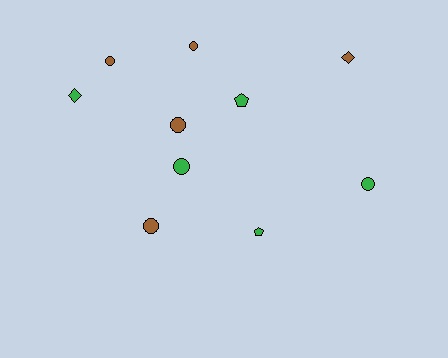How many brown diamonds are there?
There is 1 brown diamond.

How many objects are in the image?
There are 10 objects.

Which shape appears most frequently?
Circle, with 6 objects.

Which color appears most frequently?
Brown, with 5 objects.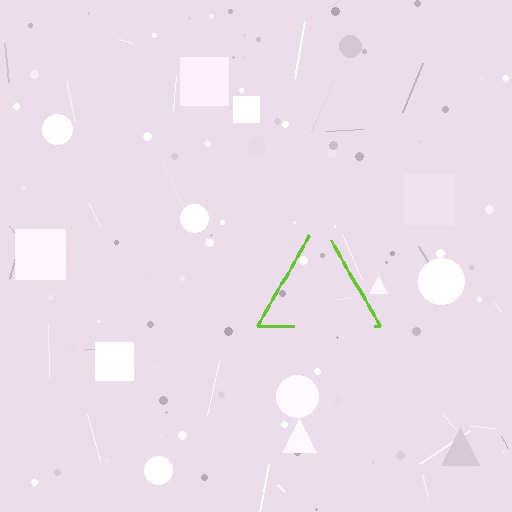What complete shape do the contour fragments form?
The contour fragments form a triangle.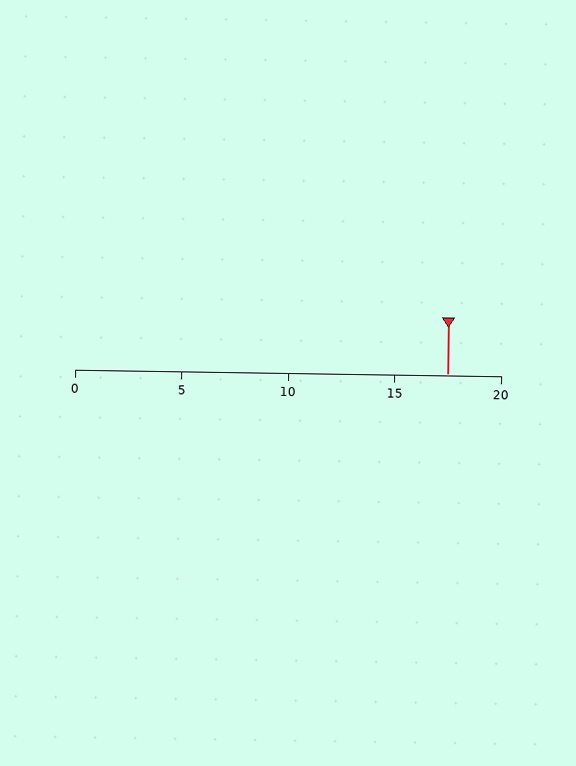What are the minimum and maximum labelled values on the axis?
The axis runs from 0 to 20.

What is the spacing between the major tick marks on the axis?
The major ticks are spaced 5 apart.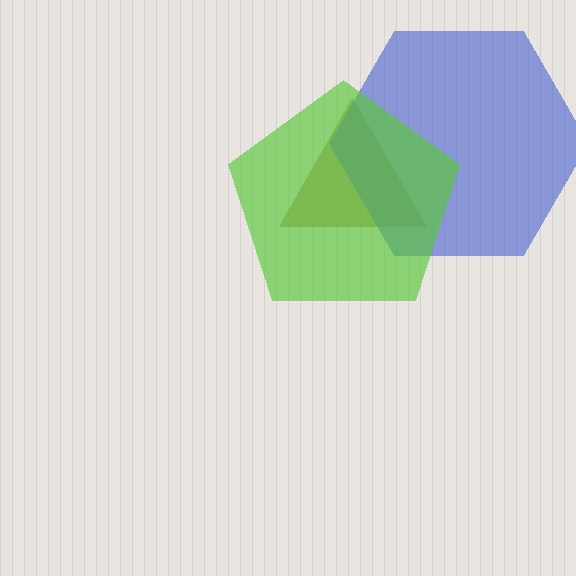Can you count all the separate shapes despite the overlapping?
Yes, there are 3 separate shapes.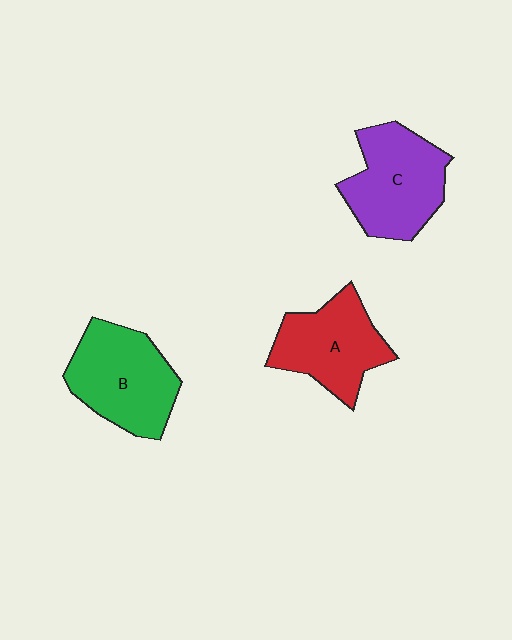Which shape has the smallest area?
Shape A (red).